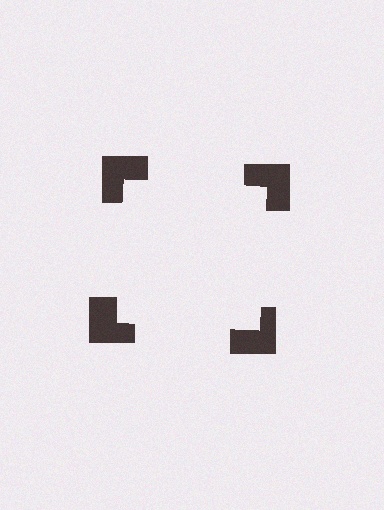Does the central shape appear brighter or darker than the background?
It typically appears slightly brighter than the background, even though no actual brightness change is drawn.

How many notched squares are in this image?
There are 4 — one at each vertex of the illusory square.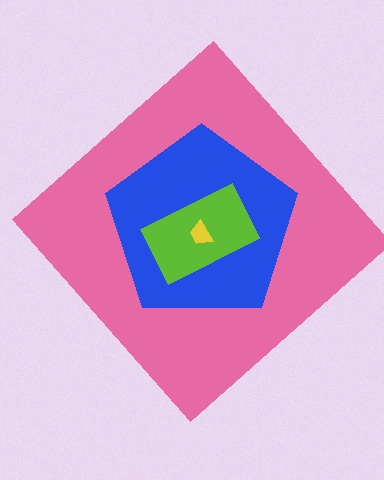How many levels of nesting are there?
4.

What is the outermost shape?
The pink diamond.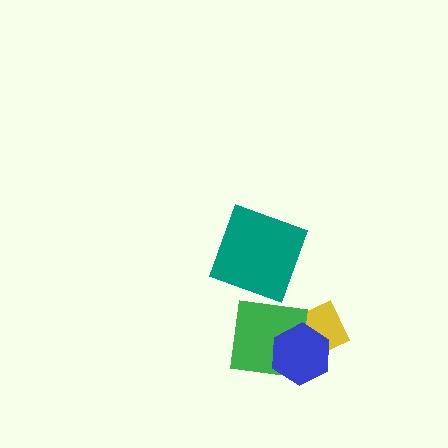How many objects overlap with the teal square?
0 objects overlap with the teal square.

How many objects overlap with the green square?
2 objects overlap with the green square.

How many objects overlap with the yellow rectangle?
2 objects overlap with the yellow rectangle.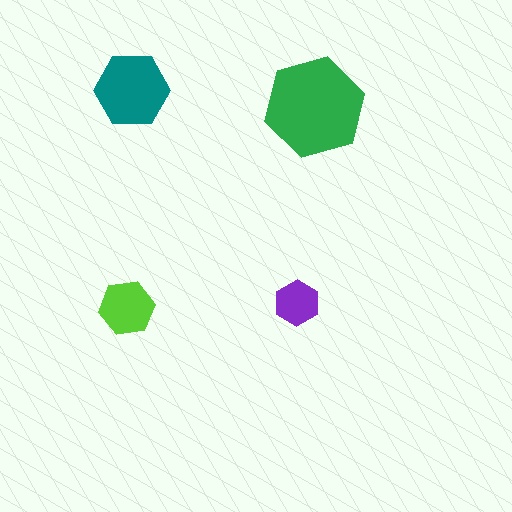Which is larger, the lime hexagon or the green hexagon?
The green one.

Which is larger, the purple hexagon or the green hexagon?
The green one.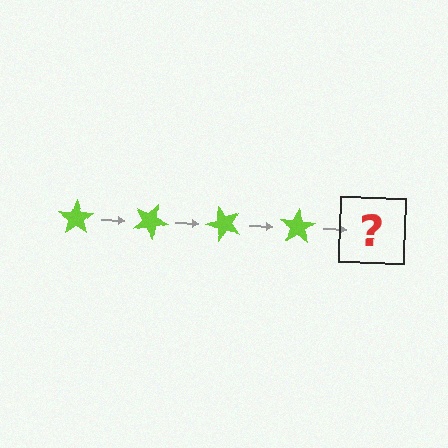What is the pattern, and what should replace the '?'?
The pattern is that the star rotates 25 degrees each step. The '?' should be a lime star rotated 100 degrees.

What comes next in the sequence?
The next element should be a lime star rotated 100 degrees.